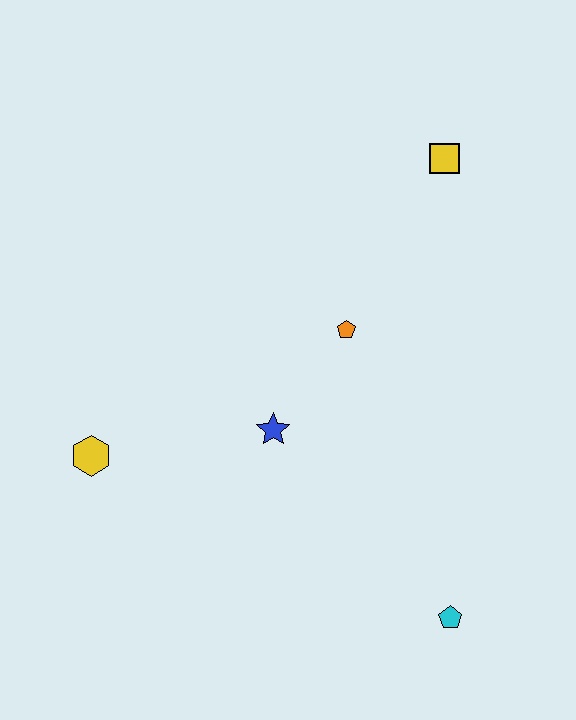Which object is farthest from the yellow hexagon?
The yellow square is farthest from the yellow hexagon.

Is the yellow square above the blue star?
Yes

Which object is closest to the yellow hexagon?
The blue star is closest to the yellow hexagon.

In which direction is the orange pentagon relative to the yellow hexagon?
The orange pentagon is to the right of the yellow hexagon.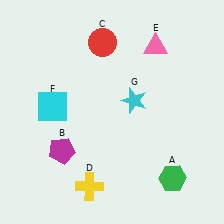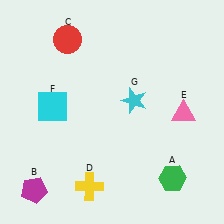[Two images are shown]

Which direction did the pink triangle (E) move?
The pink triangle (E) moved down.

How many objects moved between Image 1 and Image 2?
3 objects moved between the two images.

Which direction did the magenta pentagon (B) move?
The magenta pentagon (B) moved down.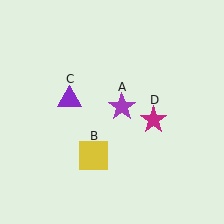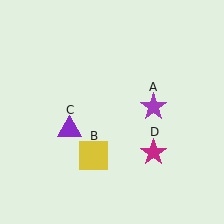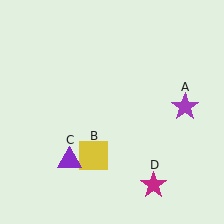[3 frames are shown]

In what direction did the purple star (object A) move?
The purple star (object A) moved right.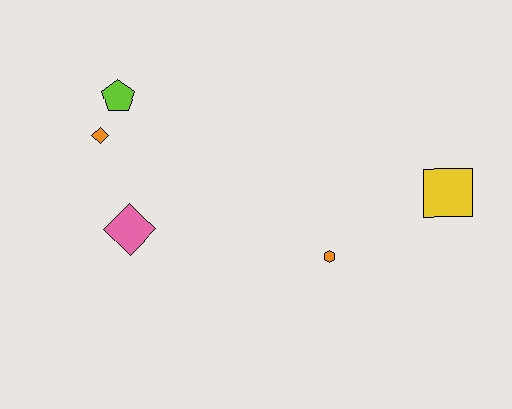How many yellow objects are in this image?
There is 1 yellow object.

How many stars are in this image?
There are no stars.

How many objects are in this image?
There are 5 objects.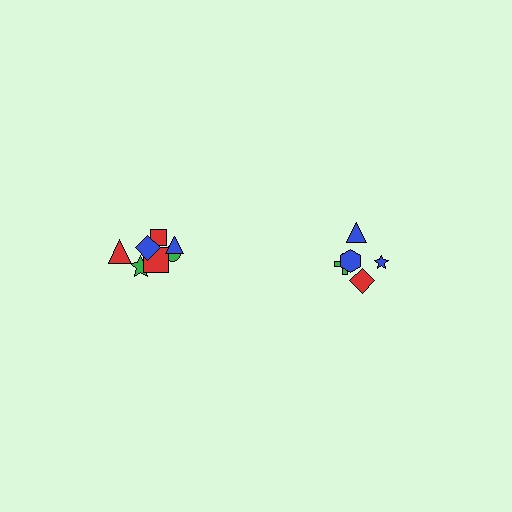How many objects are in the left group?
There are 7 objects.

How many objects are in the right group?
There are 5 objects.